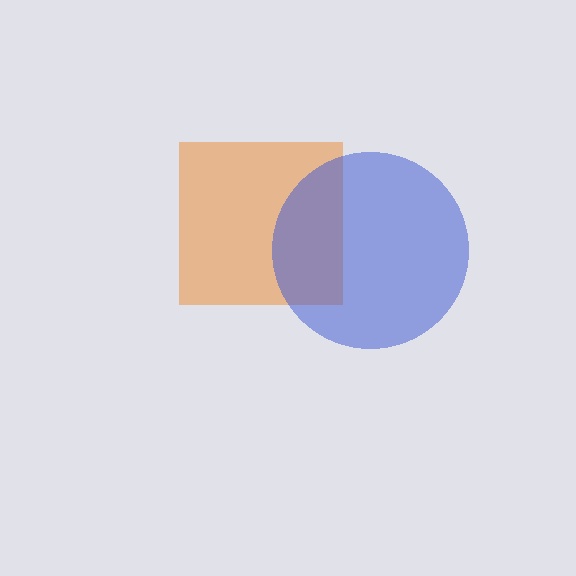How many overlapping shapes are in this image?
There are 2 overlapping shapes in the image.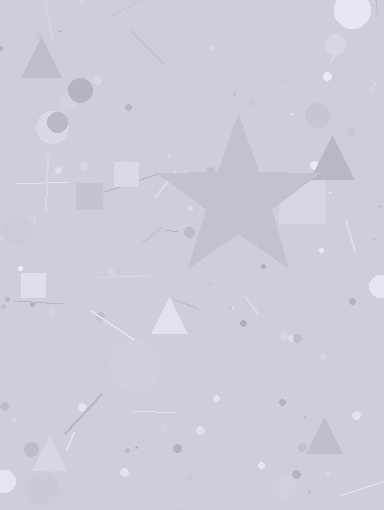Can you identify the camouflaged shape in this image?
The camouflaged shape is a star.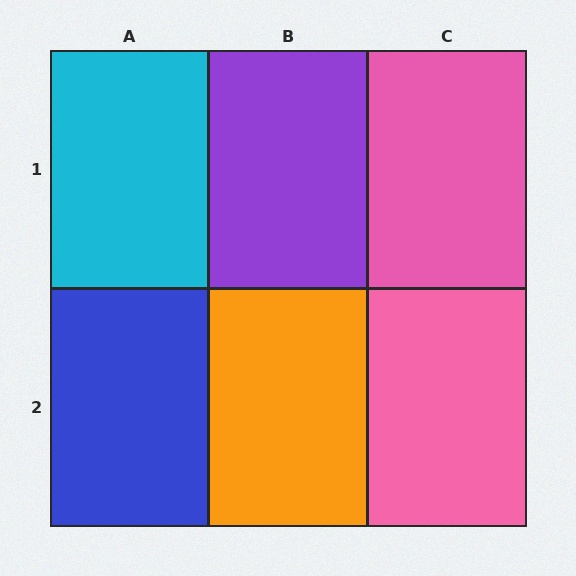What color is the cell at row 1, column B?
Purple.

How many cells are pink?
2 cells are pink.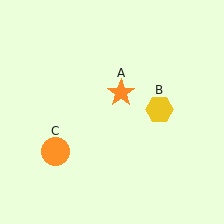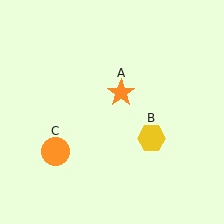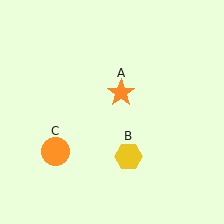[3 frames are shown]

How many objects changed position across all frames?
1 object changed position: yellow hexagon (object B).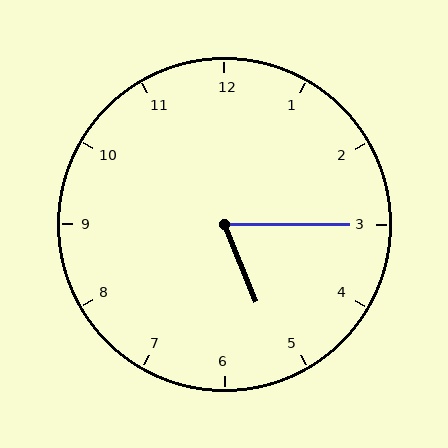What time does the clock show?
5:15.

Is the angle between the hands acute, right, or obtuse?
It is acute.